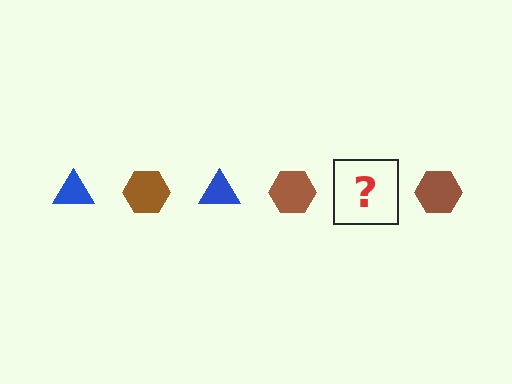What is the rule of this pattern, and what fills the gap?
The rule is that the pattern alternates between blue triangle and brown hexagon. The gap should be filled with a blue triangle.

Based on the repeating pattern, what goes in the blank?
The blank should be a blue triangle.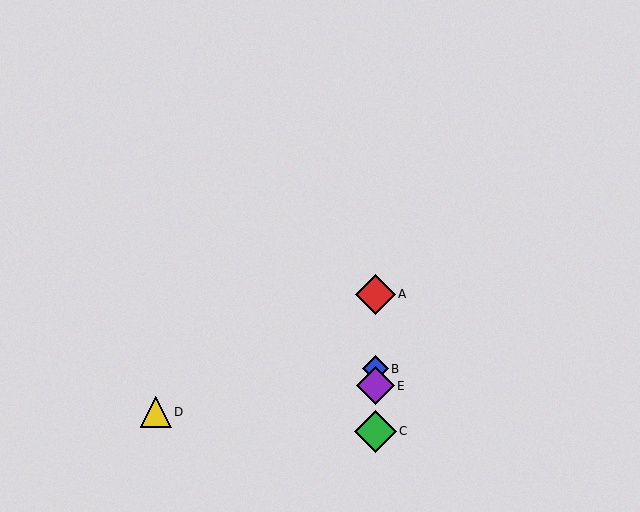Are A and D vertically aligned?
No, A is at x≈375 and D is at x≈156.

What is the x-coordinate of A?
Object A is at x≈375.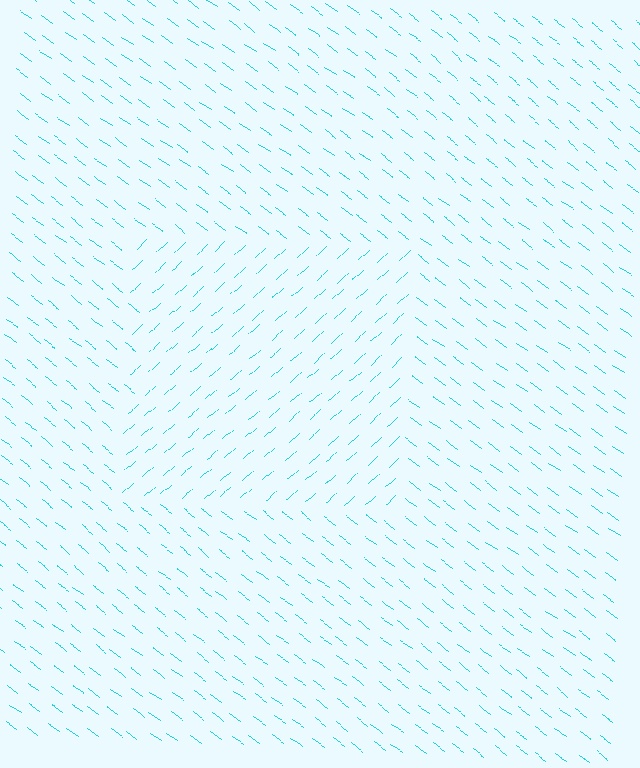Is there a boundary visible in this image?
Yes, there is a texture boundary formed by a change in line orientation.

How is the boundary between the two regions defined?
The boundary is defined purely by a change in line orientation (approximately 79 degrees difference). All lines are the same color and thickness.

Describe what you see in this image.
The image is filled with small cyan line segments. A rectangle region in the image has lines oriented differently from the surrounding lines, creating a visible texture boundary.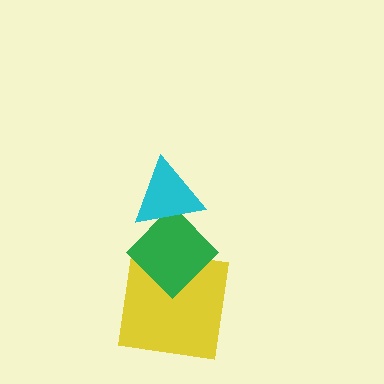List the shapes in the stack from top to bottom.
From top to bottom: the cyan triangle, the green diamond, the yellow square.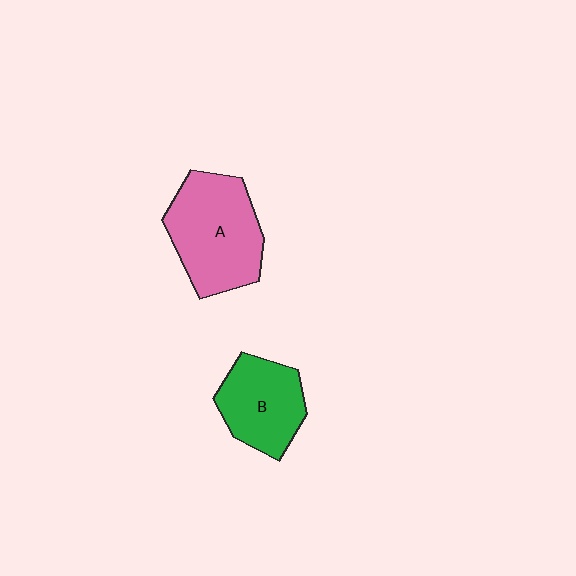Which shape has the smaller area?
Shape B (green).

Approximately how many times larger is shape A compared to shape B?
Approximately 1.4 times.